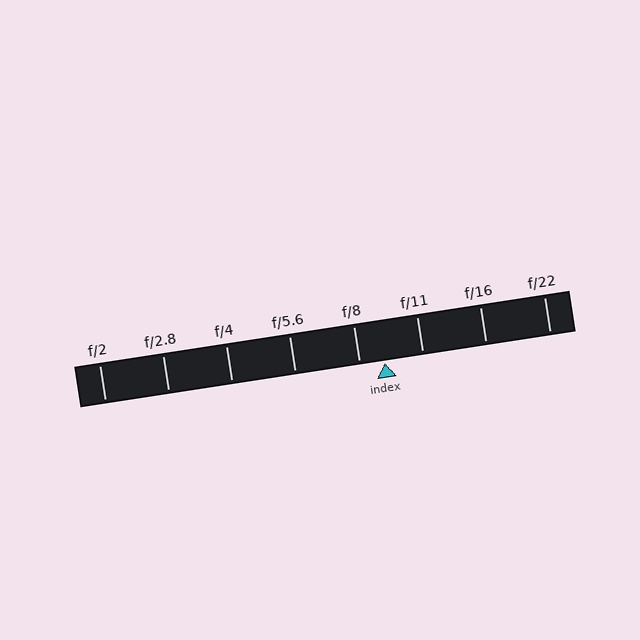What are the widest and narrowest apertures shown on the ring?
The widest aperture shown is f/2 and the narrowest is f/22.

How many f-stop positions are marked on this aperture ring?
There are 8 f-stop positions marked.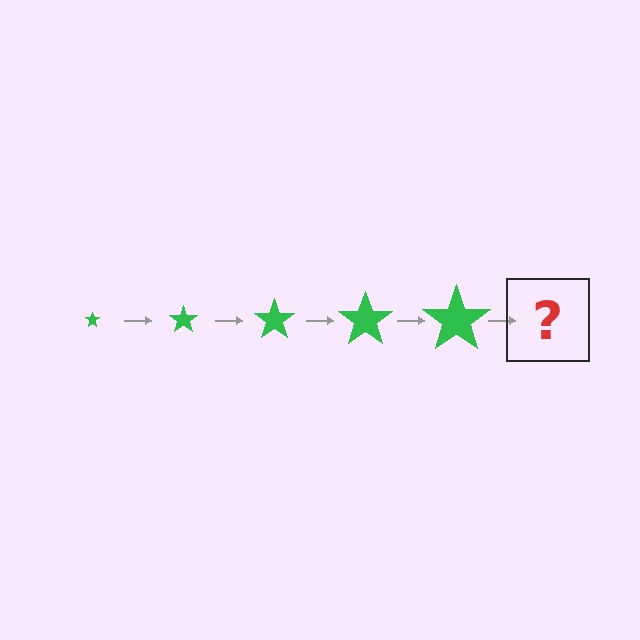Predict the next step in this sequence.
The next step is a green star, larger than the previous one.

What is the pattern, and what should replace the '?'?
The pattern is that the star gets progressively larger each step. The '?' should be a green star, larger than the previous one.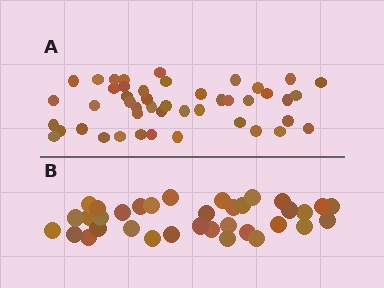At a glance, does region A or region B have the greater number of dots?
Region A (the top region) has more dots.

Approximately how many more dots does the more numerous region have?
Region A has roughly 12 or so more dots than region B.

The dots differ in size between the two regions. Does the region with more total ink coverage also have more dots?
No. Region B has more total ink coverage because its dots are larger, but region A actually contains more individual dots. Total area can be misleading — the number of items is what matters here.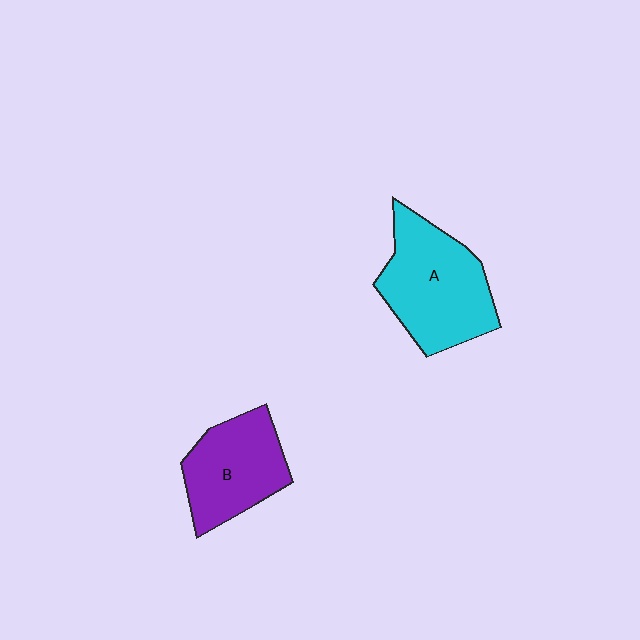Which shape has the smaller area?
Shape B (purple).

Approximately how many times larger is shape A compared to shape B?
Approximately 1.3 times.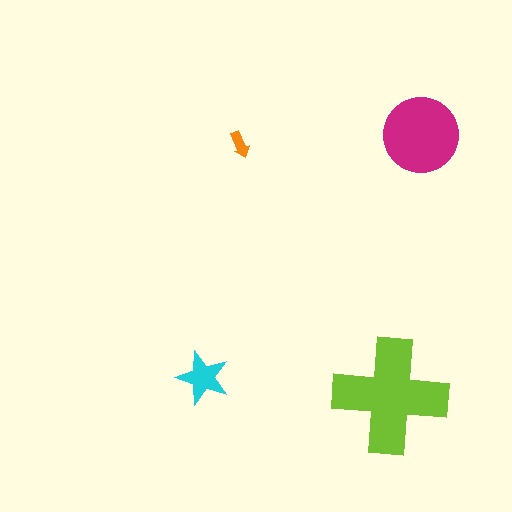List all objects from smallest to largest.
The orange arrow, the cyan star, the magenta circle, the lime cross.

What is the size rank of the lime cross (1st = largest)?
1st.